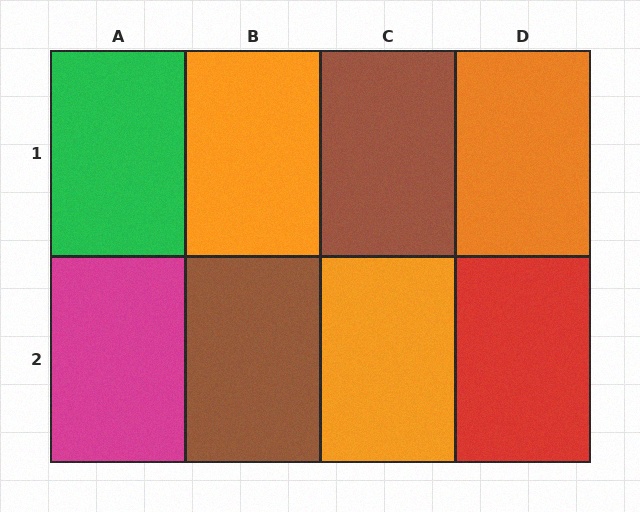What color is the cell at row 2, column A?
Magenta.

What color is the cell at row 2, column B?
Brown.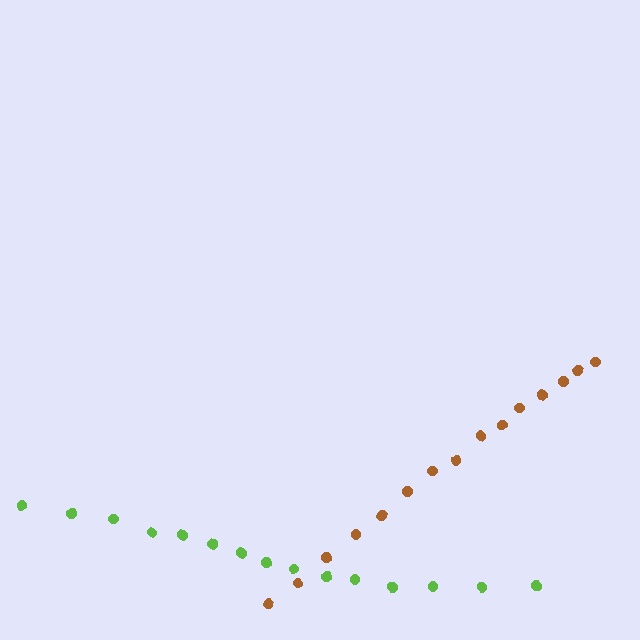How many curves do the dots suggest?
There are 2 distinct paths.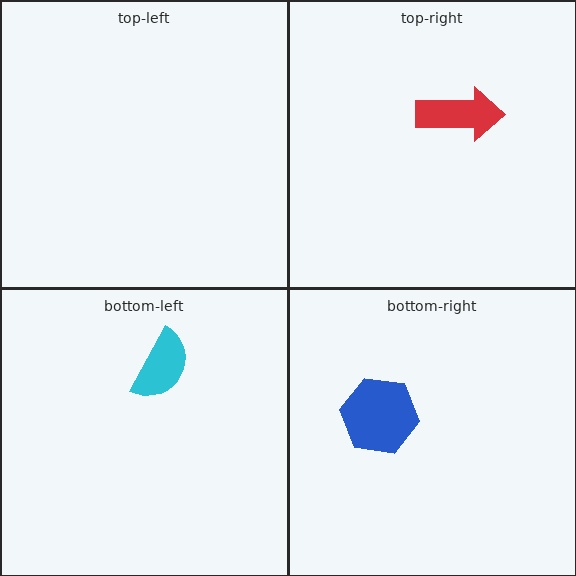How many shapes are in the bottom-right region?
1.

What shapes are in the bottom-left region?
The cyan semicircle.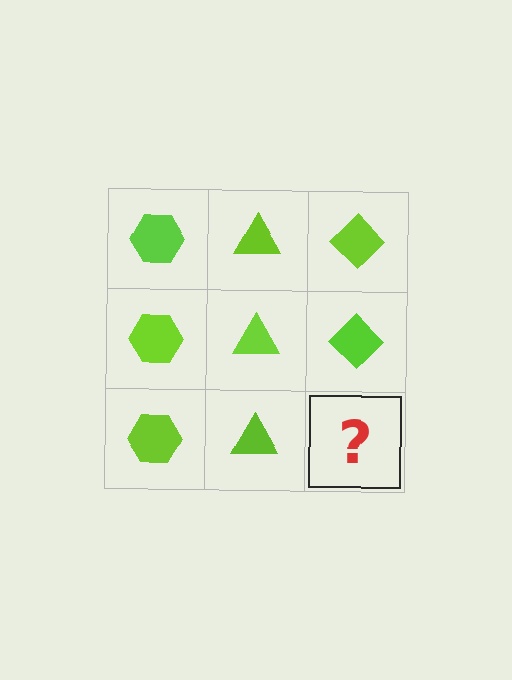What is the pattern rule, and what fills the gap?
The rule is that each column has a consistent shape. The gap should be filled with a lime diamond.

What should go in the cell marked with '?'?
The missing cell should contain a lime diamond.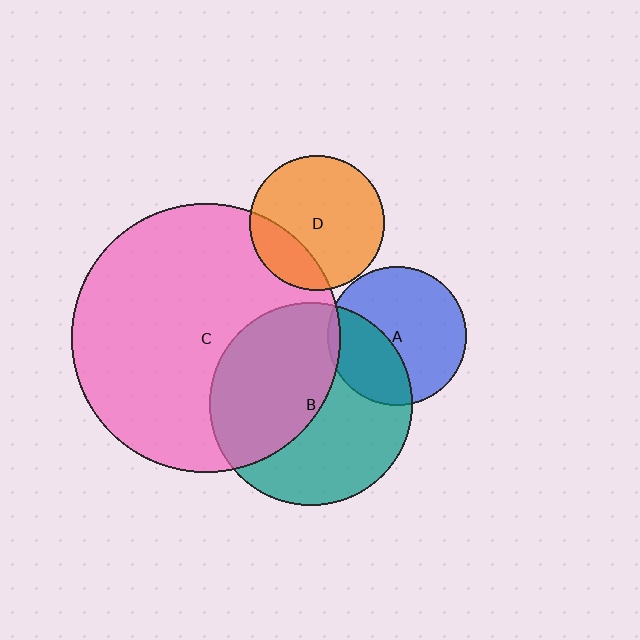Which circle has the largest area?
Circle C (pink).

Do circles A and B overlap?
Yes.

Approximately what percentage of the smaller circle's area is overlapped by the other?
Approximately 35%.